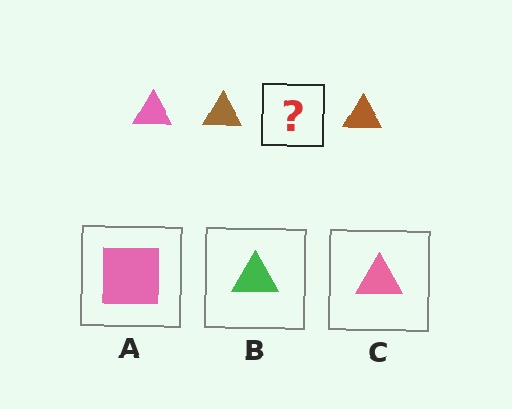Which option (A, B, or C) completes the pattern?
C.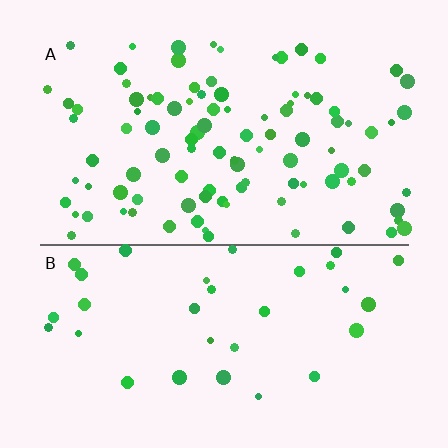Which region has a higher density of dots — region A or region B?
A (the top).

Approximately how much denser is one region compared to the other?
Approximately 3.0× — region A over region B.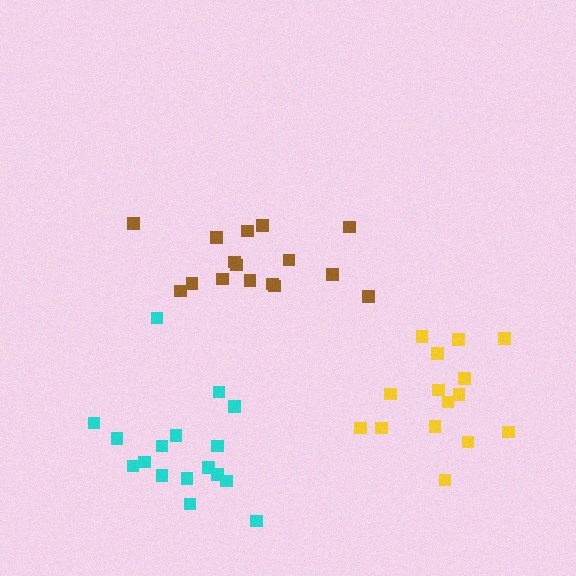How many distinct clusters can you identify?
There are 3 distinct clusters.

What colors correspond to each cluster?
The clusters are colored: brown, cyan, yellow.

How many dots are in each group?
Group 1: 16 dots, Group 2: 17 dots, Group 3: 15 dots (48 total).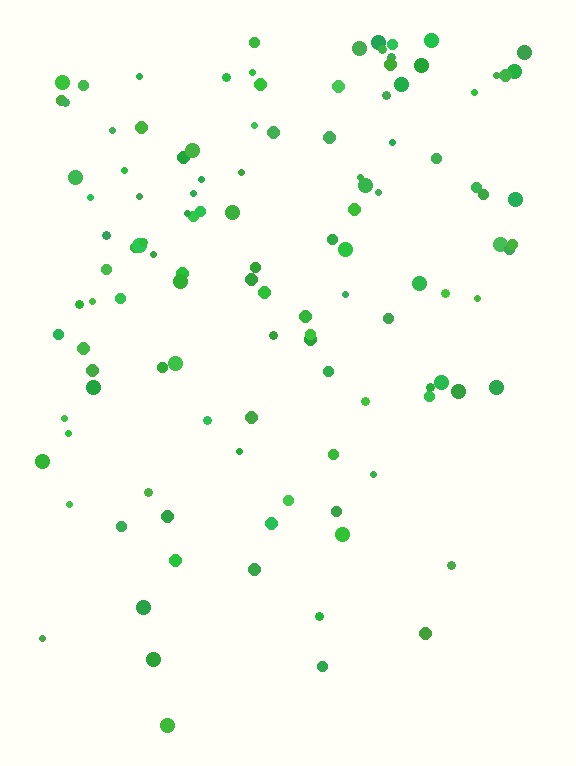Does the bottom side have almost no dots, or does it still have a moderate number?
Still a moderate number, just noticeably fewer than the top.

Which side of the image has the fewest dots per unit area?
The bottom.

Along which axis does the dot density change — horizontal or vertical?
Vertical.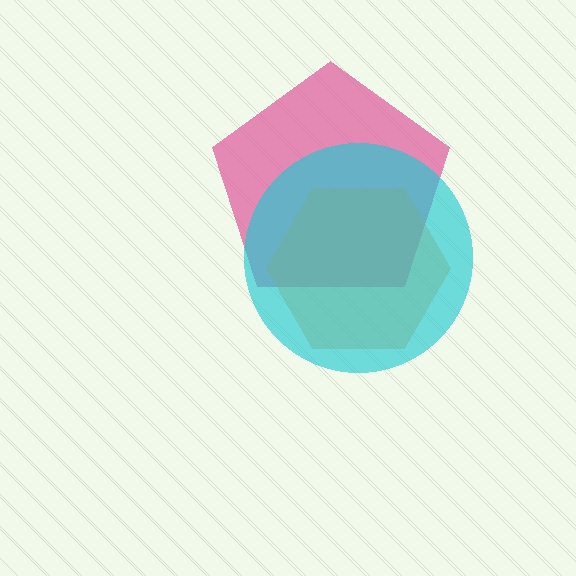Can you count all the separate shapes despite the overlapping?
Yes, there are 3 separate shapes.